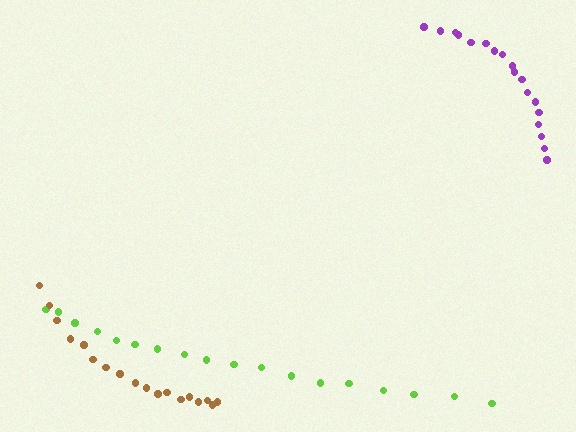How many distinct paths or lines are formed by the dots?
There are 3 distinct paths.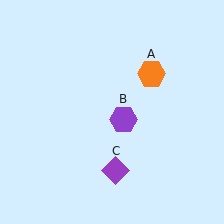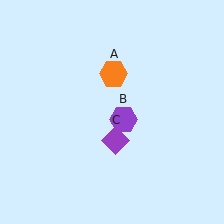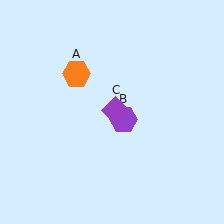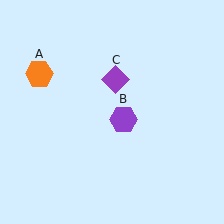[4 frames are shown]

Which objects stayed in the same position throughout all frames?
Purple hexagon (object B) remained stationary.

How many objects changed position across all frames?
2 objects changed position: orange hexagon (object A), purple diamond (object C).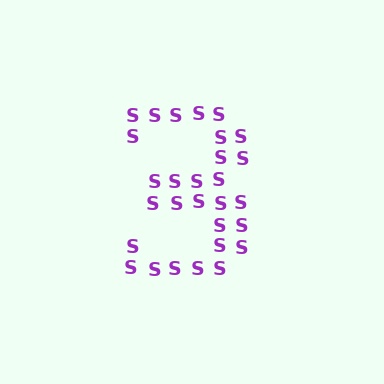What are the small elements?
The small elements are letter S's.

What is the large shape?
The large shape is the digit 3.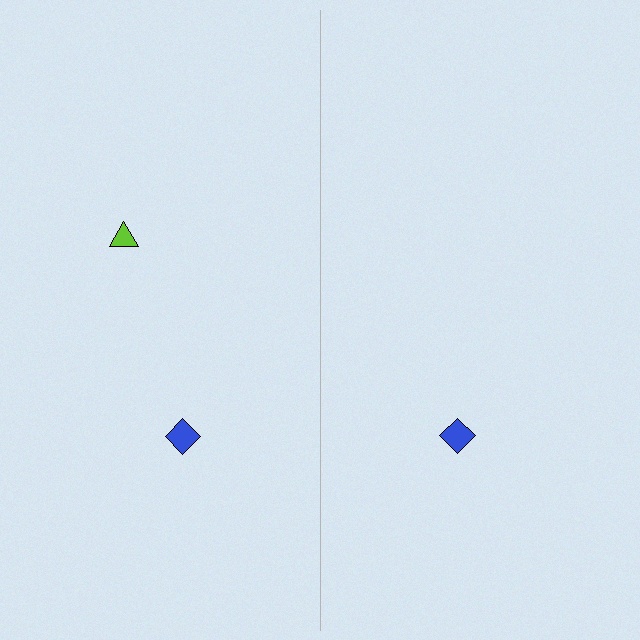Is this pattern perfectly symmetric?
No, the pattern is not perfectly symmetric. A lime triangle is missing from the right side.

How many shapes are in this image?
There are 3 shapes in this image.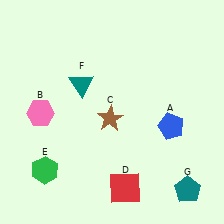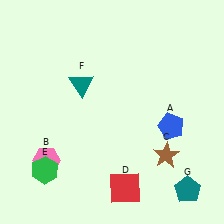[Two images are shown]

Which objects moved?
The objects that moved are: the pink hexagon (B), the brown star (C).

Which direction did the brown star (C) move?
The brown star (C) moved right.